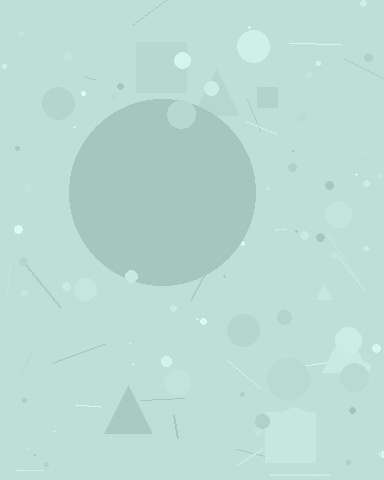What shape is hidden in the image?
A circle is hidden in the image.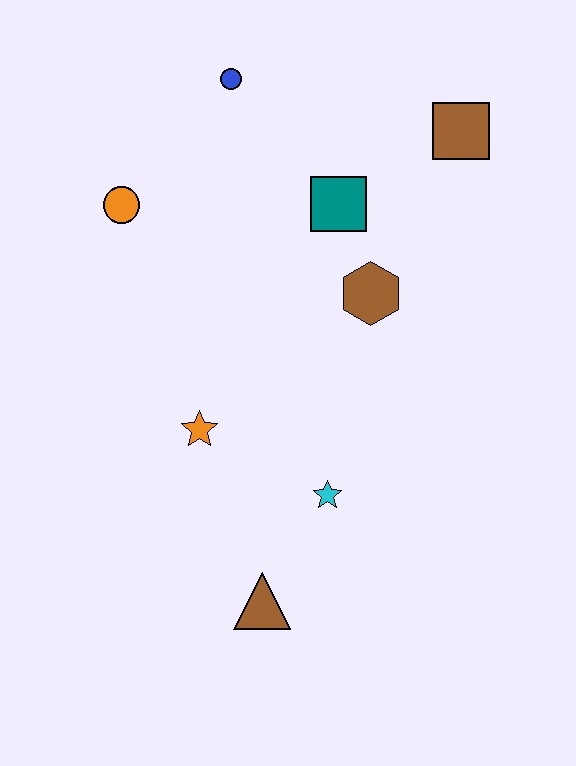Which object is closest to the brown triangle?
The cyan star is closest to the brown triangle.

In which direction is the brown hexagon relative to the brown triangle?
The brown hexagon is above the brown triangle.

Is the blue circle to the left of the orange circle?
No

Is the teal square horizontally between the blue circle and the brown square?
Yes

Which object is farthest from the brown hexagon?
The brown triangle is farthest from the brown hexagon.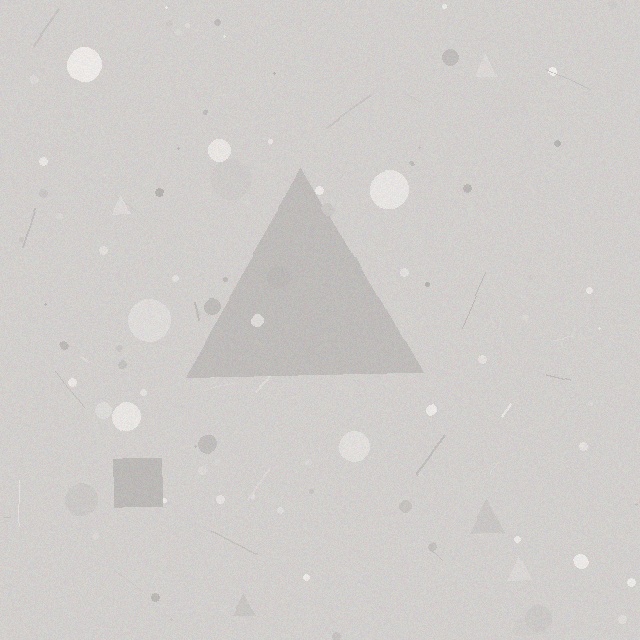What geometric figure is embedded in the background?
A triangle is embedded in the background.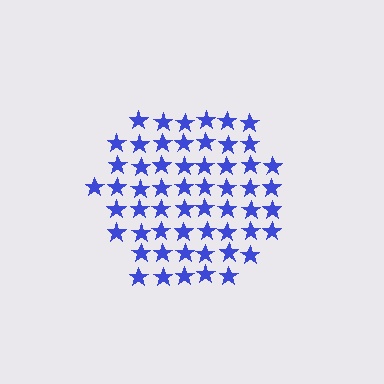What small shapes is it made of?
It is made of small stars.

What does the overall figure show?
The overall figure shows a hexagon.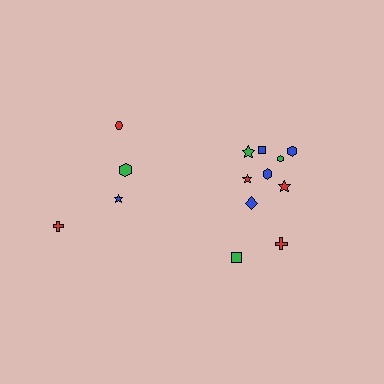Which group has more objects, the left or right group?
The right group.